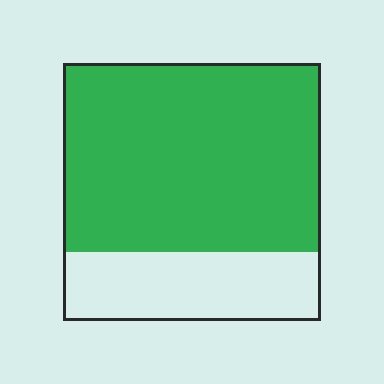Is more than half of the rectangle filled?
Yes.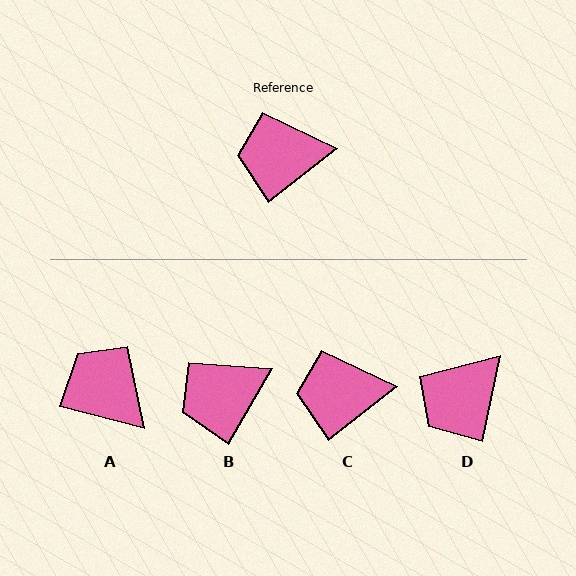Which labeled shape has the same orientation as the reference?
C.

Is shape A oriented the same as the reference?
No, it is off by about 52 degrees.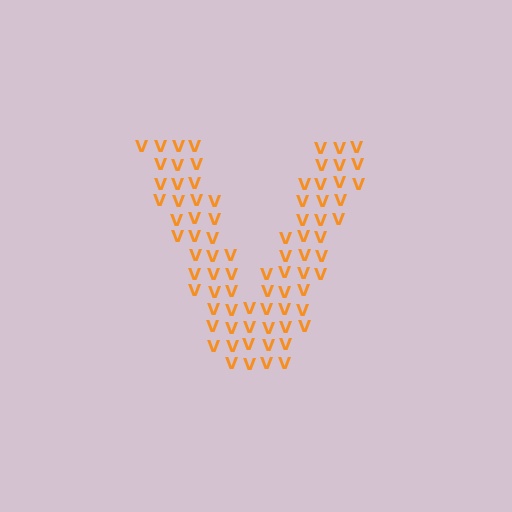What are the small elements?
The small elements are letter V's.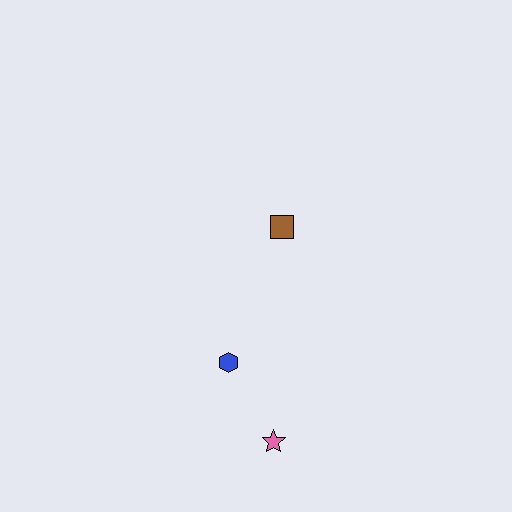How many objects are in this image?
There are 3 objects.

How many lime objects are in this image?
There are no lime objects.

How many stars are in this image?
There is 1 star.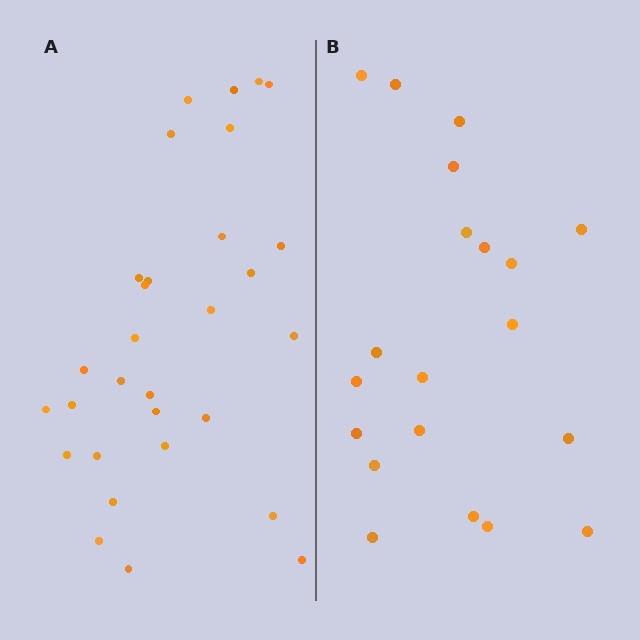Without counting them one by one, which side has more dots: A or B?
Region A (the left region) has more dots.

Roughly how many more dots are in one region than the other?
Region A has roughly 10 or so more dots than region B.